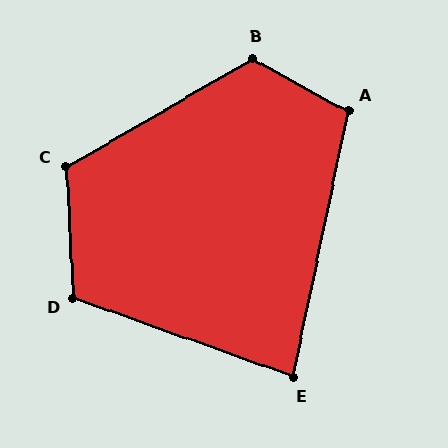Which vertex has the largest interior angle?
B, at approximately 121 degrees.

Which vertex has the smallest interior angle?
E, at approximately 82 degrees.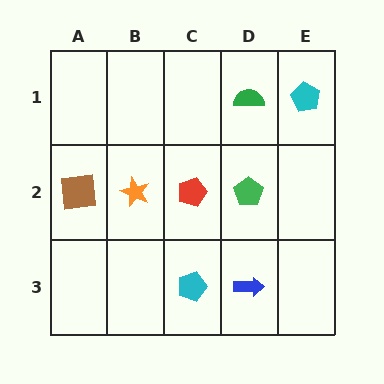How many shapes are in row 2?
4 shapes.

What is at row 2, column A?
A brown square.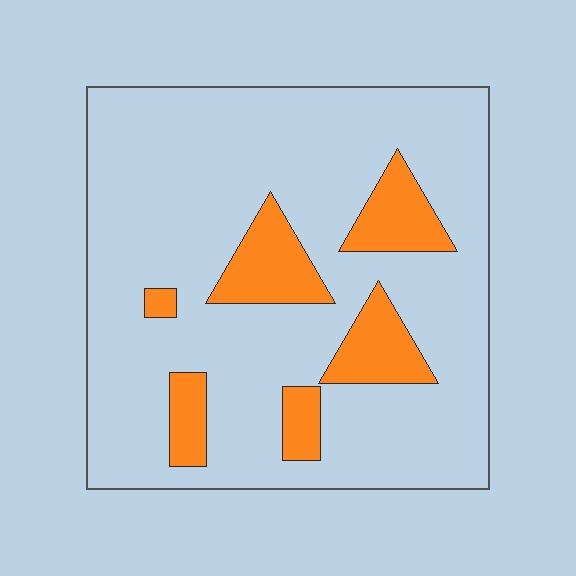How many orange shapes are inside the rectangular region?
6.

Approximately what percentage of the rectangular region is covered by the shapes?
Approximately 15%.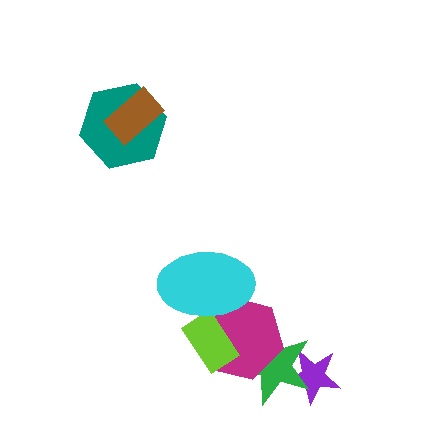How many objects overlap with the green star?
2 objects overlap with the green star.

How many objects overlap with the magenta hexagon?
3 objects overlap with the magenta hexagon.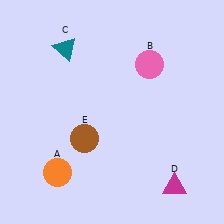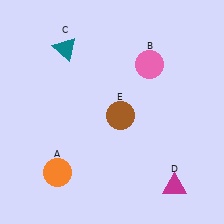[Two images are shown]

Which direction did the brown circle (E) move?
The brown circle (E) moved right.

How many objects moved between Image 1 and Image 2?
1 object moved between the two images.